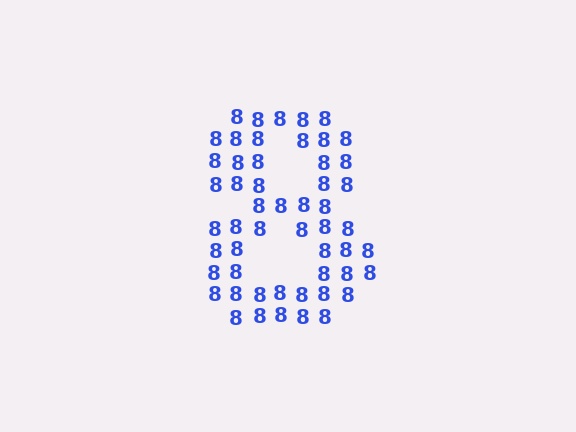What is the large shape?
The large shape is the digit 8.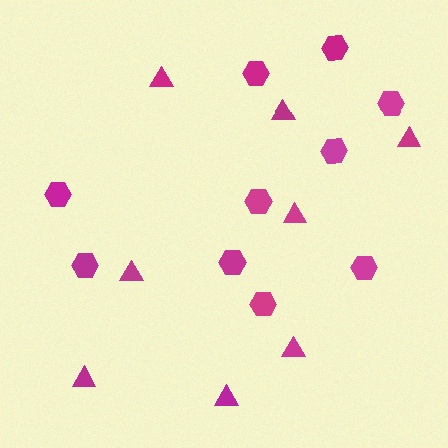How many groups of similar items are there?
There are 2 groups: one group of triangles (8) and one group of hexagons (10).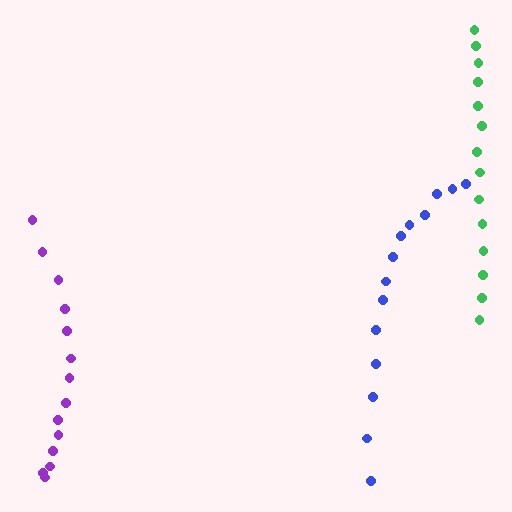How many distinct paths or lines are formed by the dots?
There are 3 distinct paths.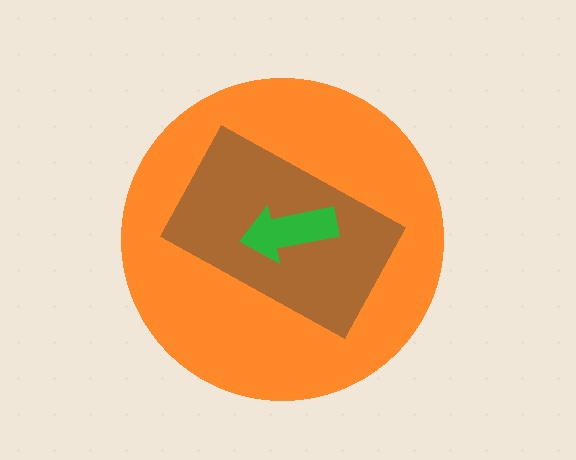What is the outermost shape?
The orange circle.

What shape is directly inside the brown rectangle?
The green arrow.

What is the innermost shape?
The green arrow.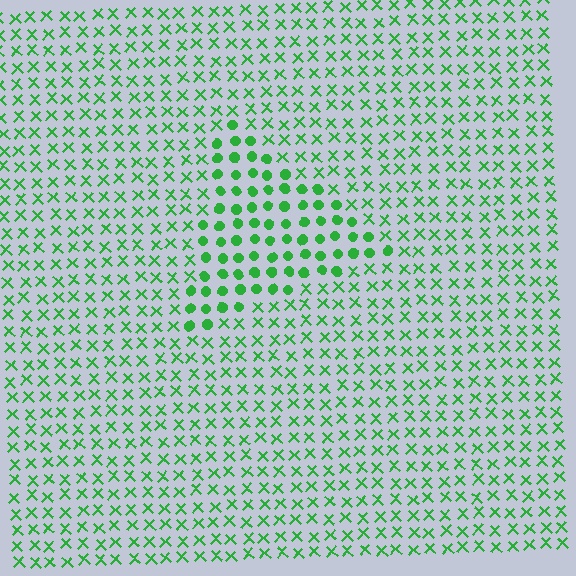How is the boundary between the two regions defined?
The boundary is defined by a change in element shape: circles inside vs. X marks outside. All elements share the same color and spacing.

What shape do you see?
I see a triangle.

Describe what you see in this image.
The image is filled with small green elements arranged in a uniform grid. A triangle-shaped region contains circles, while the surrounding area contains X marks. The boundary is defined purely by the change in element shape.